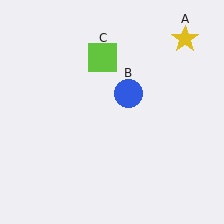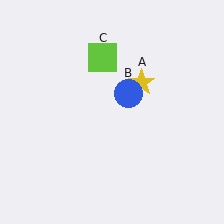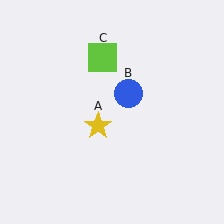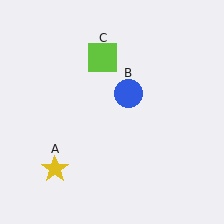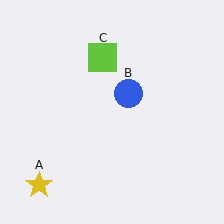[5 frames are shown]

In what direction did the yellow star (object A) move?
The yellow star (object A) moved down and to the left.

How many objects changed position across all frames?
1 object changed position: yellow star (object A).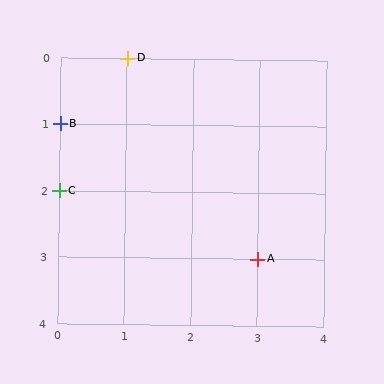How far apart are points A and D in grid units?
Points A and D are 2 columns and 3 rows apart (about 3.6 grid units diagonally).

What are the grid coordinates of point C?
Point C is at grid coordinates (0, 2).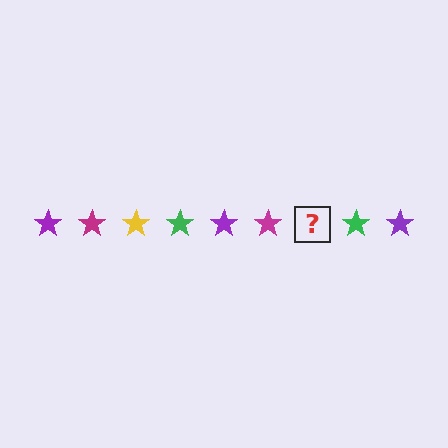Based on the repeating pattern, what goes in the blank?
The blank should be a yellow star.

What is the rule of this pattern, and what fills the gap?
The rule is that the pattern cycles through purple, magenta, yellow, green stars. The gap should be filled with a yellow star.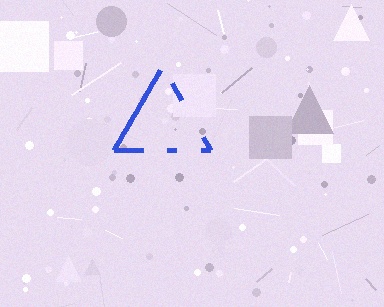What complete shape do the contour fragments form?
The contour fragments form a triangle.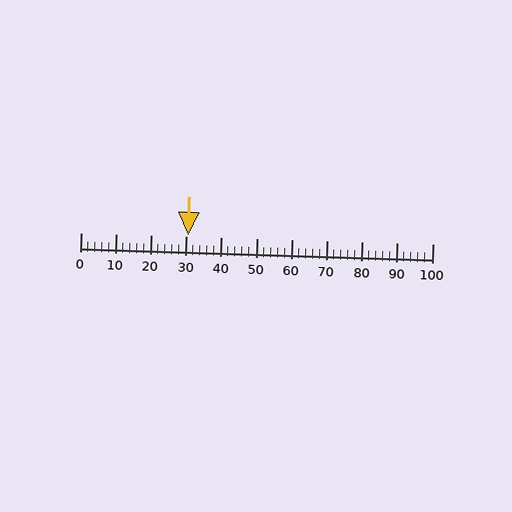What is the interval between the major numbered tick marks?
The major tick marks are spaced 10 units apart.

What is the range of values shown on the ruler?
The ruler shows values from 0 to 100.